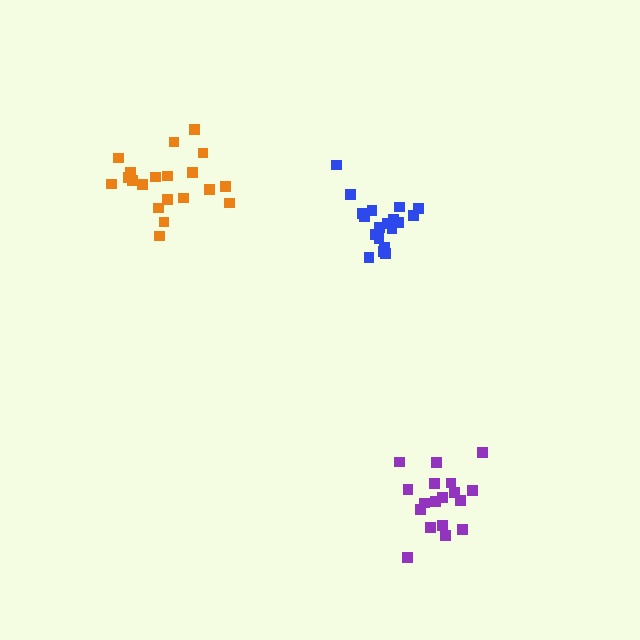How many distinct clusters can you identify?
There are 3 distinct clusters.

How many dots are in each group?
Group 1: 18 dots, Group 2: 19 dots, Group 3: 20 dots (57 total).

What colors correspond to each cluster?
The clusters are colored: purple, blue, orange.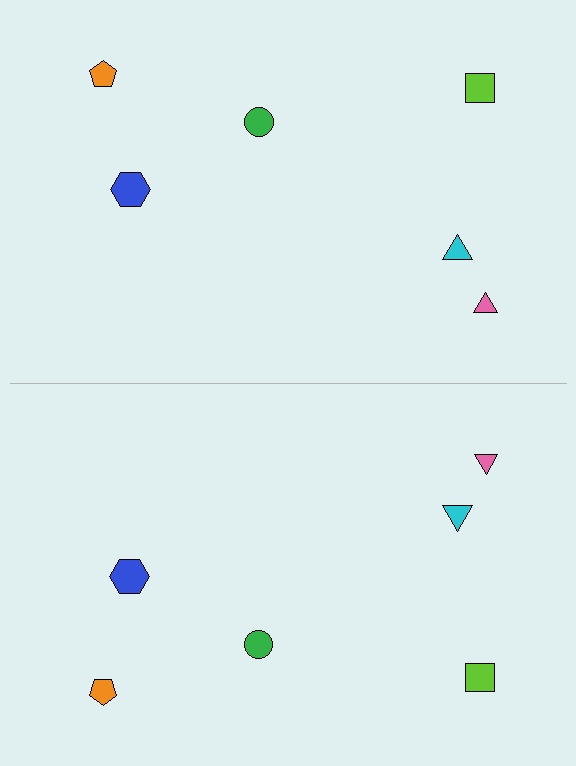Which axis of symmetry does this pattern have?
The pattern has a horizontal axis of symmetry running through the center of the image.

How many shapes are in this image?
There are 12 shapes in this image.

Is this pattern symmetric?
Yes, this pattern has bilateral (reflection) symmetry.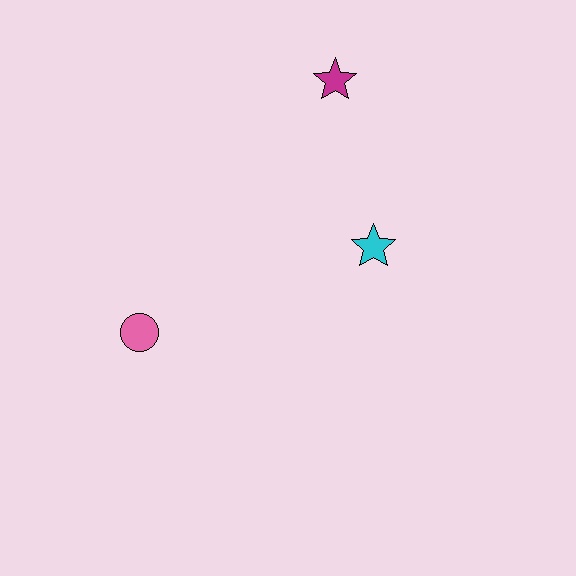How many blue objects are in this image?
There are no blue objects.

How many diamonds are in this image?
There are no diamonds.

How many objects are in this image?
There are 3 objects.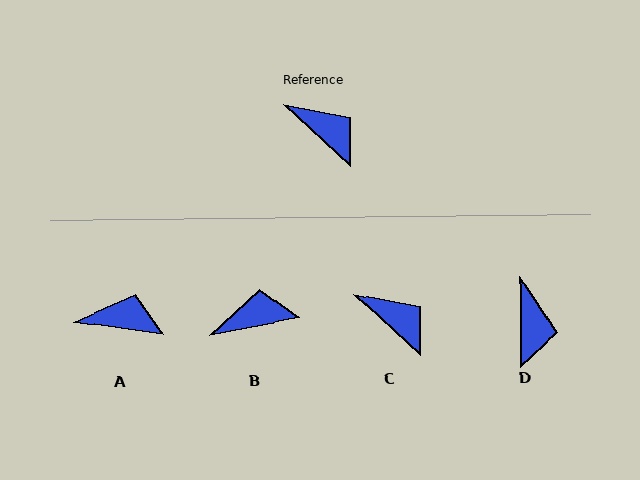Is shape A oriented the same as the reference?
No, it is off by about 34 degrees.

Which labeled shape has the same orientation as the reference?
C.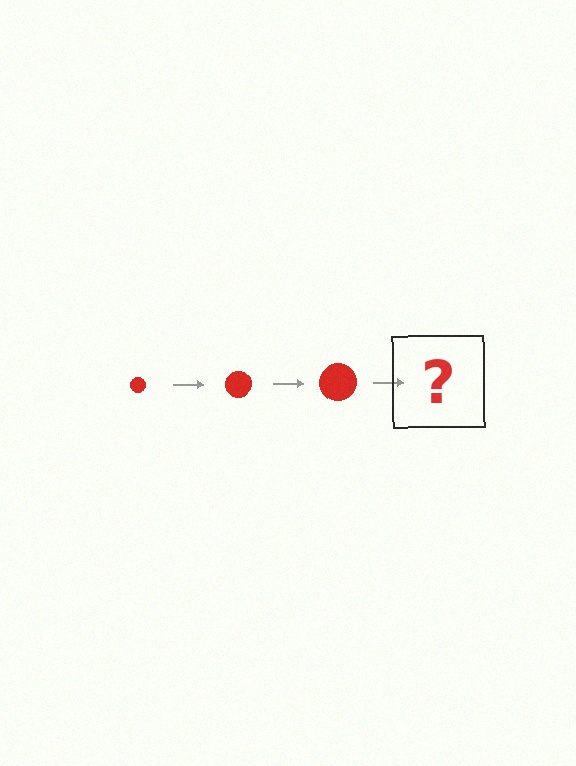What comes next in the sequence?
The next element should be a red circle, larger than the previous one.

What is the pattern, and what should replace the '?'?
The pattern is that the circle gets progressively larger each step. The '?' should be a red circle, larger than the previous one.